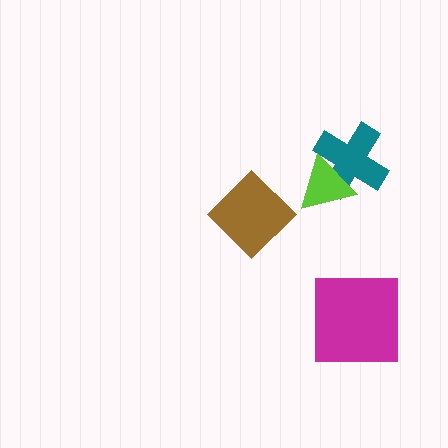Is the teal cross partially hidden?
Yes, it is partially covered by another shape.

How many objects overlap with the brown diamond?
0 objects overlap with the brown diamond.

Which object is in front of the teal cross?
The lime triangle is in front of the teal cross.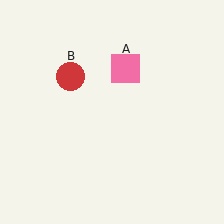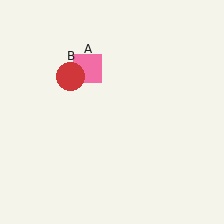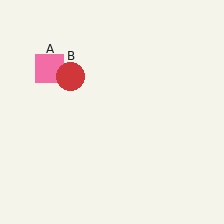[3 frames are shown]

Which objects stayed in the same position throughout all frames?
Red circle (object B) remained stationary.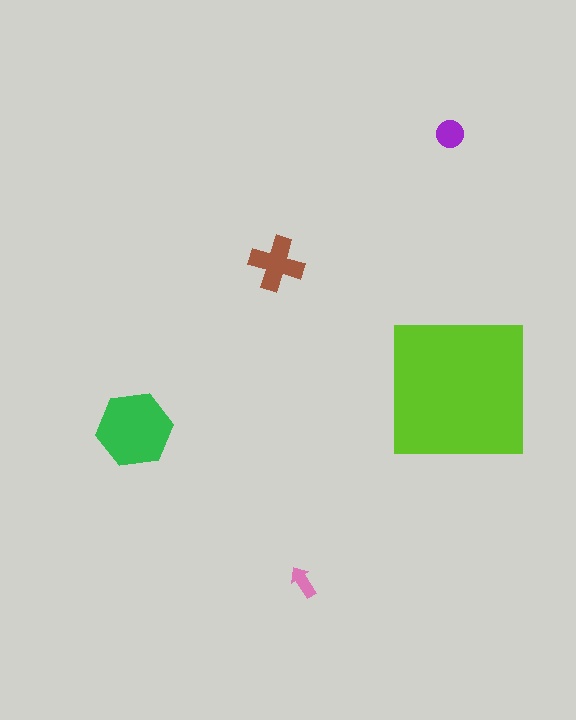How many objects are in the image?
There are 5 objects in the image.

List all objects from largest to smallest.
The lime square, the green hexagon, the brown cross, the purple circle, the pink arrow.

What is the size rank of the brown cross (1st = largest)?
3rd.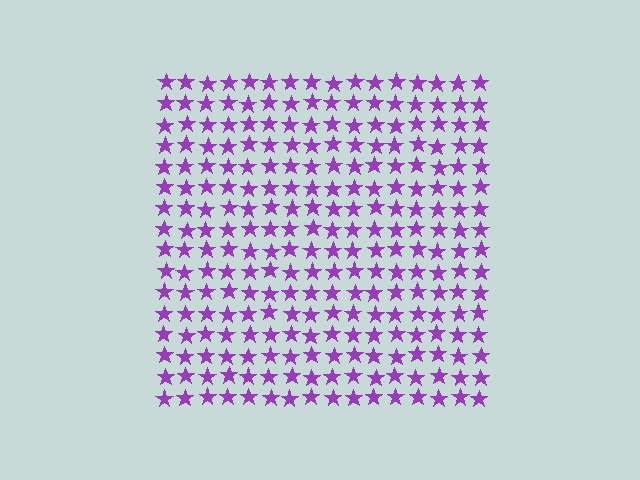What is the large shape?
The large shape is a square.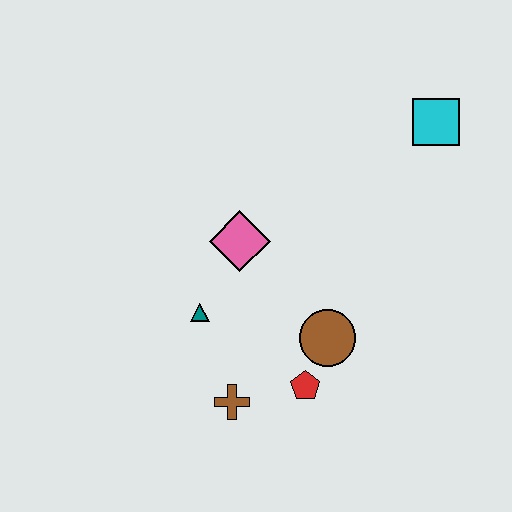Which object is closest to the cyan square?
The pink diamond is closest to the cyan square.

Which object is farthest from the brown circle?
The cyan square is farthest from the brown circle.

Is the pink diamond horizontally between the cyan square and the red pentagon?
No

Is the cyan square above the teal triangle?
Yes